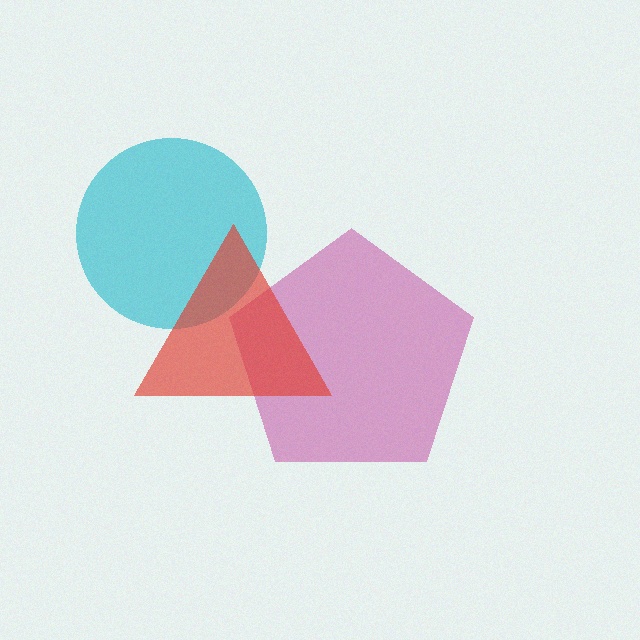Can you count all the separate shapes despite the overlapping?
Yes, there are 3 separate shapes.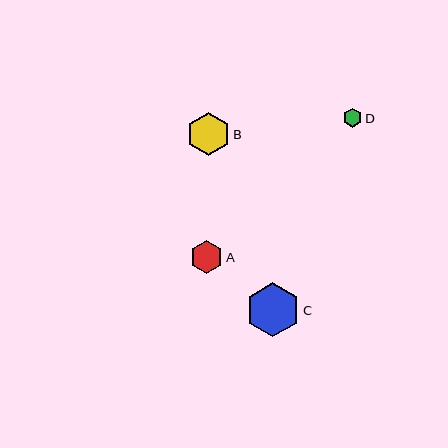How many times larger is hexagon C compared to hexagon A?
Hexagon C is approximately 1.7 times the size of hexagon A.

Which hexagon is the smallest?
Hexagon D is the smallest with a size of approximately 19 pixels.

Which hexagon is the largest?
Hexagon C is the largest with a size of approximately 54 pixels.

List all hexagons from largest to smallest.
From largest to smallest: C, B, A, D.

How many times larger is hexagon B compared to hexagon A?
Hexagon B is approximately 1.3 times the size of hexagon A.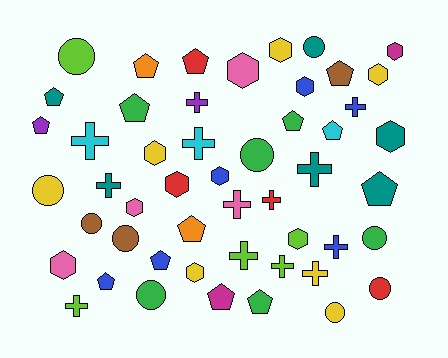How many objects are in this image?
There are 50 objects.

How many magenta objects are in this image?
There are 2 magenta objects.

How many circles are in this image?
There are 10 circles.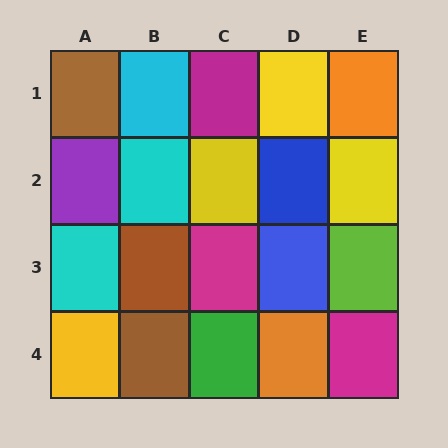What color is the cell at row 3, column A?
Cyan.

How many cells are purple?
1 cell is purple.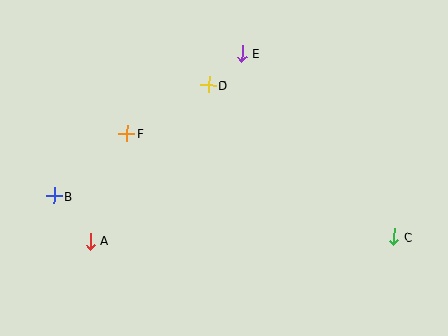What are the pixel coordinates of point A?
Point A is at (90, 241).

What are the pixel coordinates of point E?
Point E is at (242, 53).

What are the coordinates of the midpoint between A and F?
The midpoint between A and F is at (109, 187).